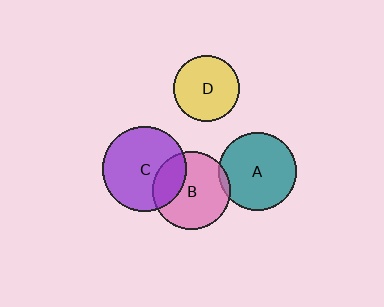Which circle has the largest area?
Circle C (purple).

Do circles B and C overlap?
Yes.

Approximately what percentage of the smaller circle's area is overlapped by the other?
Approximately 25%.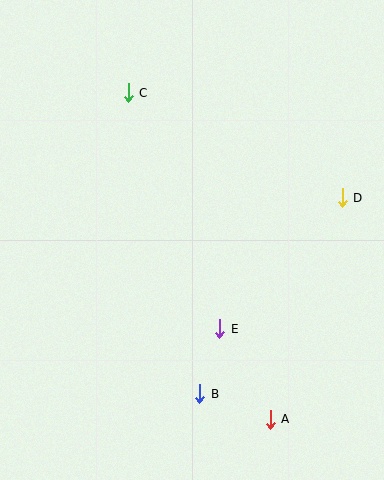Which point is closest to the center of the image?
Point E at (219, 329) is closest to the center.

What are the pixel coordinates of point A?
Point A is at (270, 419).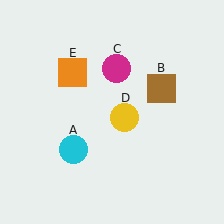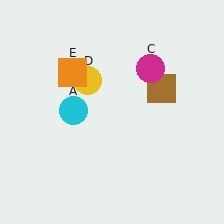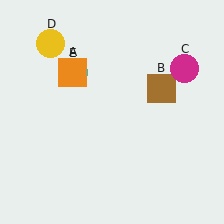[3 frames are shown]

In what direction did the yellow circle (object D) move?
The yellow circle (object D) moved up and to the left.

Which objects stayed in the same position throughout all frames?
Brown square (object B) and orange square (object E) remained stationary.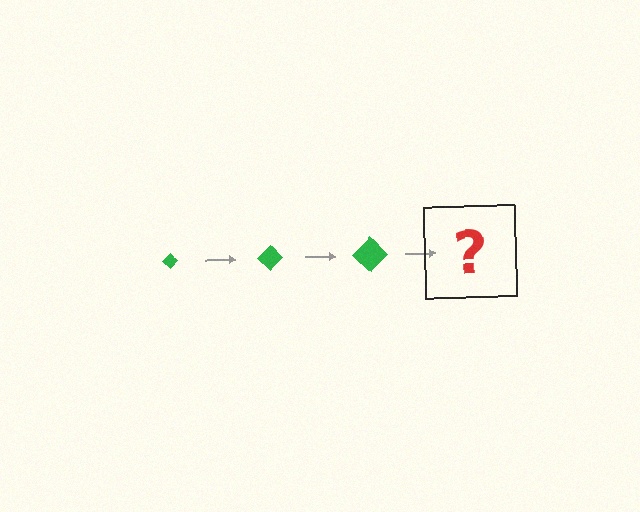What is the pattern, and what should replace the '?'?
The pattern is that the diamond gets progressively larger each step. The '?' should be a green diamond, larger than the previous one.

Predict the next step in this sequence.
The next step is a green diamond, larger than the previous one.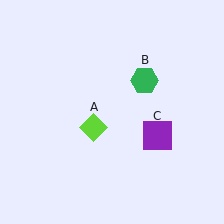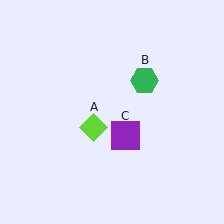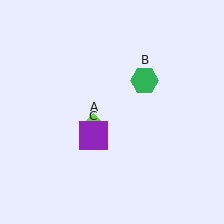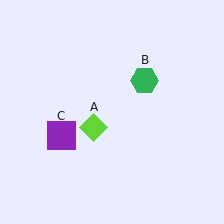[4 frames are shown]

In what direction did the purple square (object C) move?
The purple square (object C) moved left.